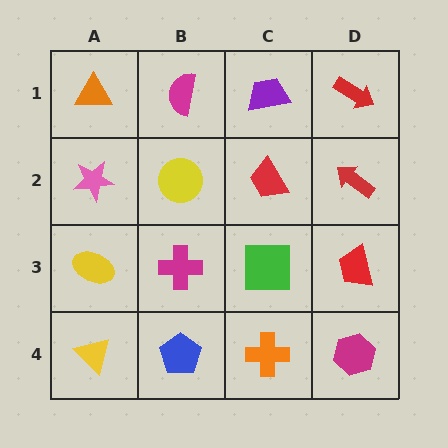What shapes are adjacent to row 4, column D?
A red trapezoid (row 3, column D), an orange cross (row 4, column C).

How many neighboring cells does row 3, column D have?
3.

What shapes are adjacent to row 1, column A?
A pink star (row 2, column A), a magenta semicircle (row 1, column B).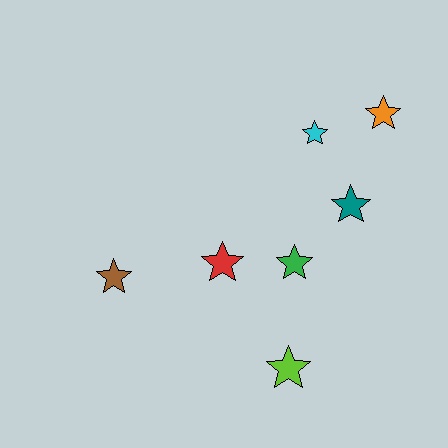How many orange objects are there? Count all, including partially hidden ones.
There is 1 orange object.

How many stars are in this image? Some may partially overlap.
There are 7 stars.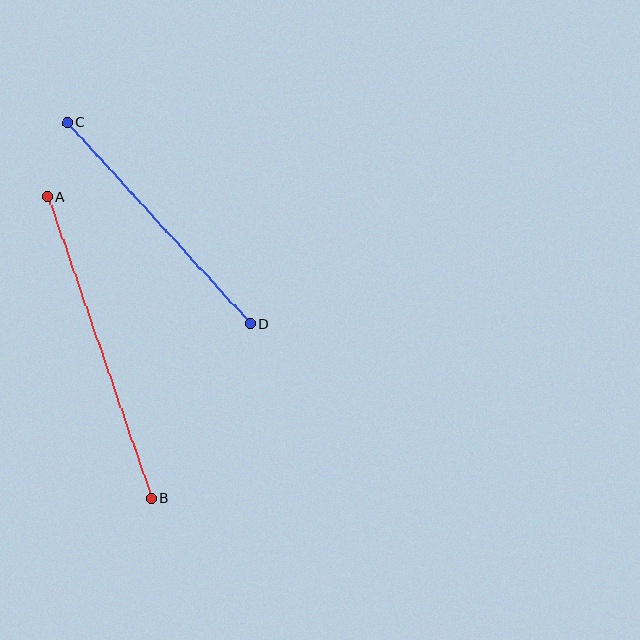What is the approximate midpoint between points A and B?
The midpoint is at approximately (100, 348) pixels.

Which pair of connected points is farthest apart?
Points A and B are farthest apart.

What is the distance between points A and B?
The distance is approximately 319 pixels.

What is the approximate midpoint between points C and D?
The midpoint is at approximately (159, 223) pixels.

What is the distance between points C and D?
The distance is approximately 272 pixels.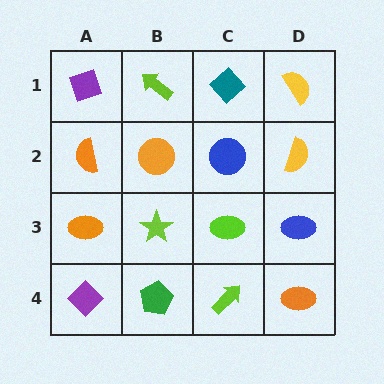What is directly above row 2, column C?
A teal diamond.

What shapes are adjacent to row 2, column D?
A yellow semicircle (row 1, column D), a blue ellipse (row 3, column D), a blue circle (row 2, column C).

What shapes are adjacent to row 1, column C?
A blue circle (row 2, column C), a lime arrow (row 1, column B), a yellow semicircle (row 1, column D).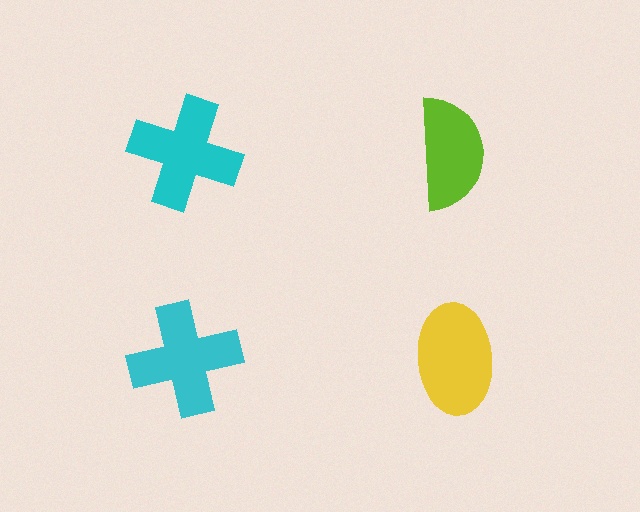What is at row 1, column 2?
A lime semicircle.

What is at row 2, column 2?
A yellow ellipse.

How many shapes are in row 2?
2 shapes.